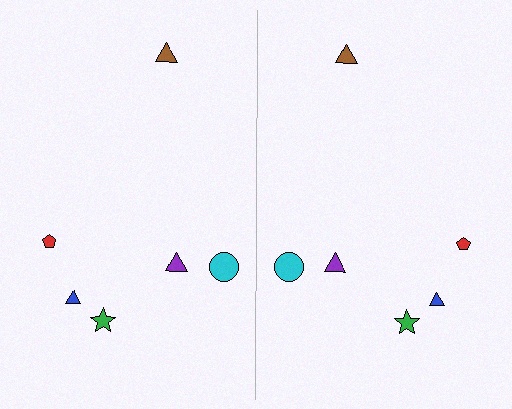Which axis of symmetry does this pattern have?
The pattern has a vertical axis of symmetry running through the center of the image.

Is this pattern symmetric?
Yes, this pattern has bilateral (reflection) symmetry.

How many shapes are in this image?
There are 12 shapes in this image.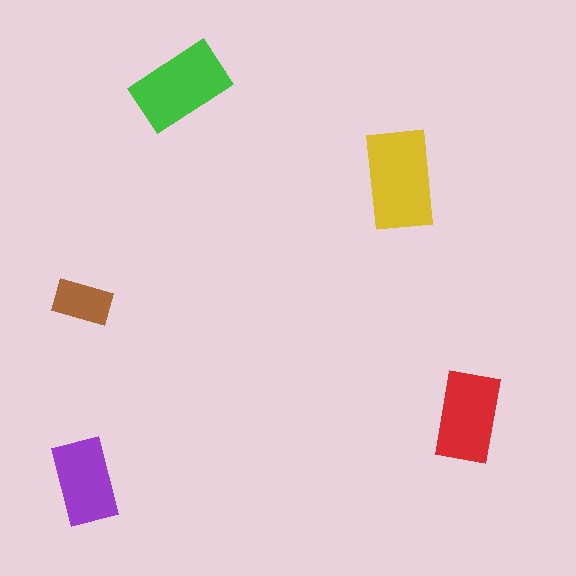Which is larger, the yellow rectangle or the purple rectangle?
The yellow one.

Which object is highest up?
The green rectangle is topmost.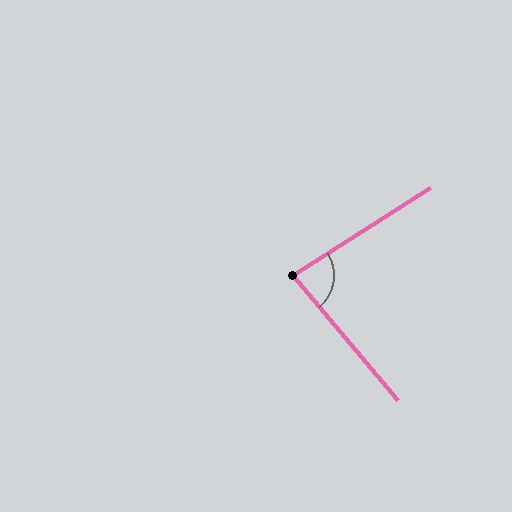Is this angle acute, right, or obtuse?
It is acute.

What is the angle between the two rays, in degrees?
Approximately 83 degrees.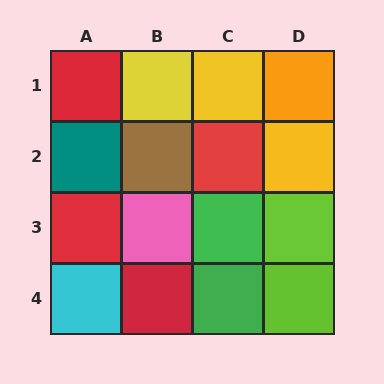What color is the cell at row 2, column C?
Red.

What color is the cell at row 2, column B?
Brown.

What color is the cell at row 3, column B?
Pink.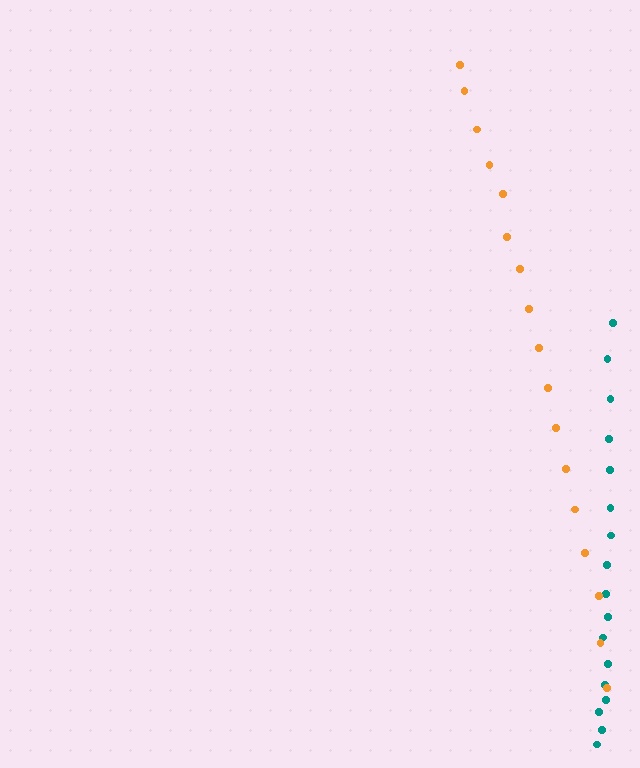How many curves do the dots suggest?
There are 2 distinct paths.